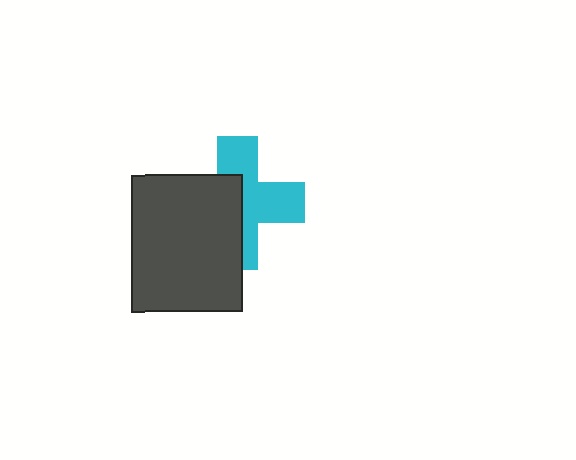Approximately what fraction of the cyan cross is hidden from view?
Roughly 48% of the cyan cross is hidden behind the dark gray rectangle.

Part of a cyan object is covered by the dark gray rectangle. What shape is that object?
It is a cross.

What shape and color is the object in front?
The object in front is a dark gray rectangle.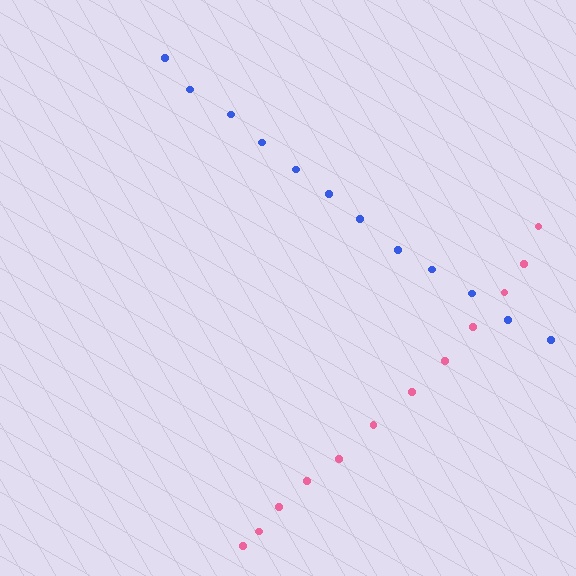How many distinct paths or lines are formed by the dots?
There are 2 distinct paths.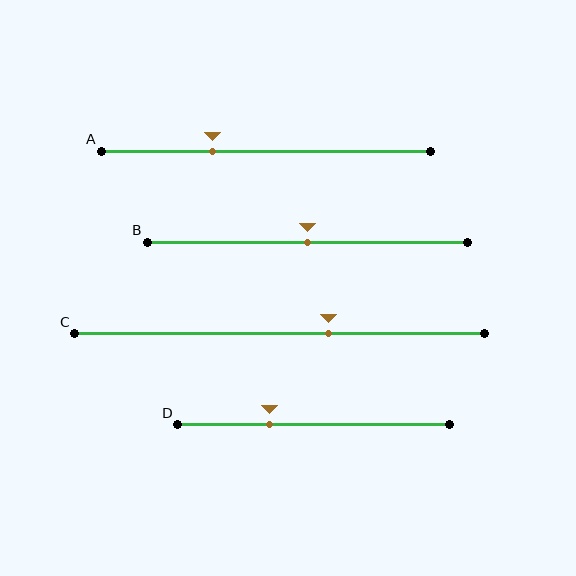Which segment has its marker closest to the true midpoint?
Segment B has its marker closest to the true midpoint.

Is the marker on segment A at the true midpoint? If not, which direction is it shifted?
No, the marker on segment A is shifted to the left by about 16% of the segment length.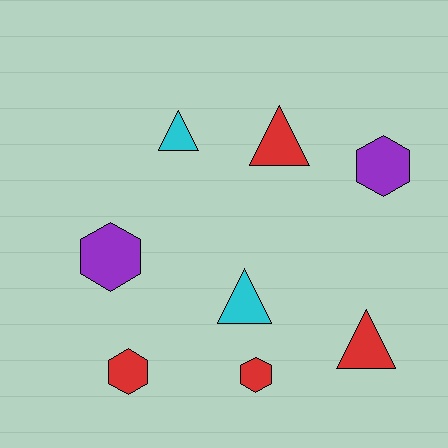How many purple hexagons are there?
There are 2 purple hexagons.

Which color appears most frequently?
Red, with 4 objects.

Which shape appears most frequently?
Hexagon, with 4 objects.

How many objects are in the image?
There are 8 objects.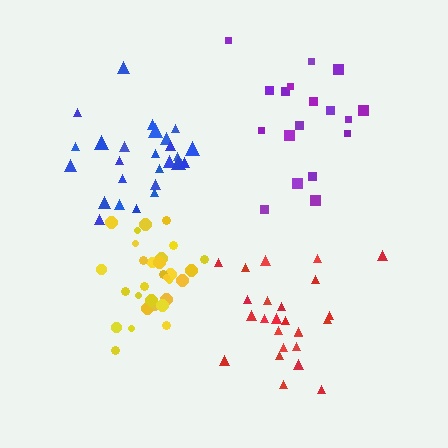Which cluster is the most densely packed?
Yellow.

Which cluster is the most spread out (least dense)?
Purple.